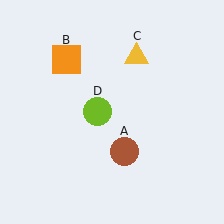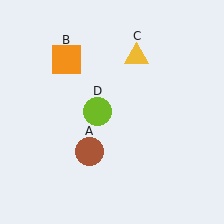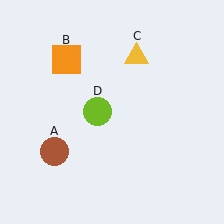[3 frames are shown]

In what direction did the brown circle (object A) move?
The brown circle (object A) moved left.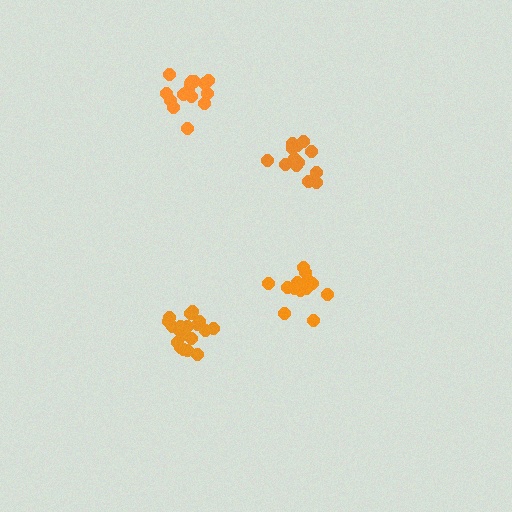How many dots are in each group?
Group 1: 16 dots, Group 2: 15 dots, Group 3: 16 dots, Group 4: 19 dots (66 total).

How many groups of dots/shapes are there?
There are 4 groups.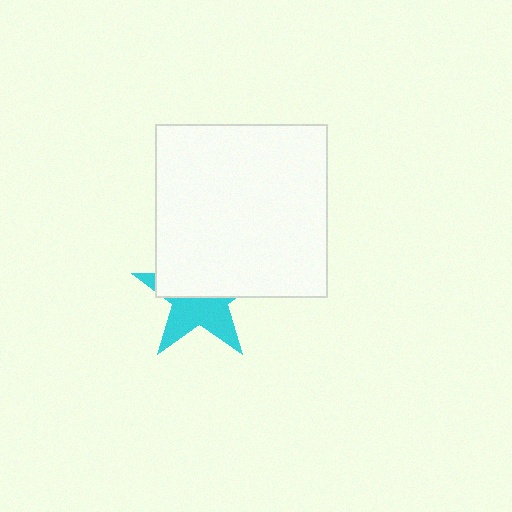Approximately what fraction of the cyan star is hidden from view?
Roughly 52% of the cyan star is hidden behind the white rectangle.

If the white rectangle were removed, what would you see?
You would see the complete cyan star.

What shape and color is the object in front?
The object in front is a white rectangle.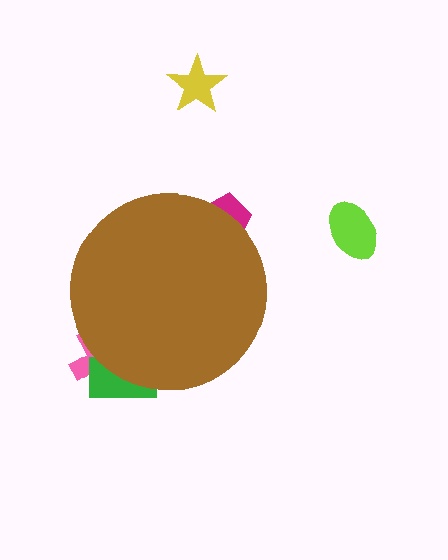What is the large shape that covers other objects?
A brown circle.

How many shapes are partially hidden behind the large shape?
3 shapes are partially hidden.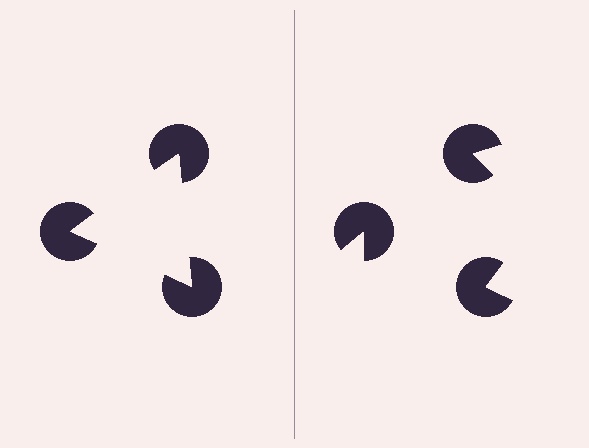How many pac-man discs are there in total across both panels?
6 — 3 on each side.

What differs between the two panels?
The pac-man discs are positioned identically on both sides; only the wedge orientations differ. On the left they align to a triangle; on the right they are misaligned.